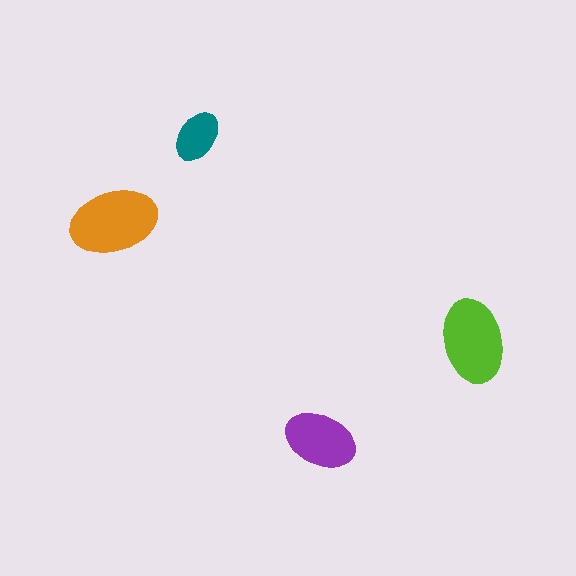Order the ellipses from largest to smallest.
the orange one, the lime one, the purple one, the teal one.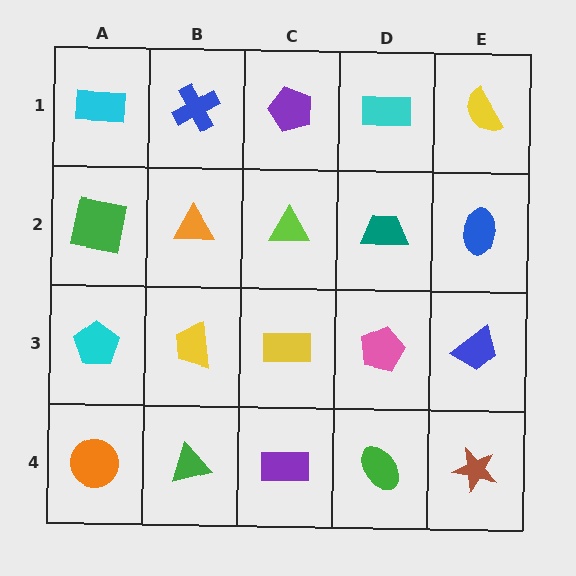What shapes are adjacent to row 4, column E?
A blue trapezoid (row 3, column E), a green ellipse (row 4, column D).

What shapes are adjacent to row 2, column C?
A purple pentagon (row 1, column C), a yellow rectangle (row 3, column C), an orange triangle (row 2, column B), a teal trapezoid (row 2, column D).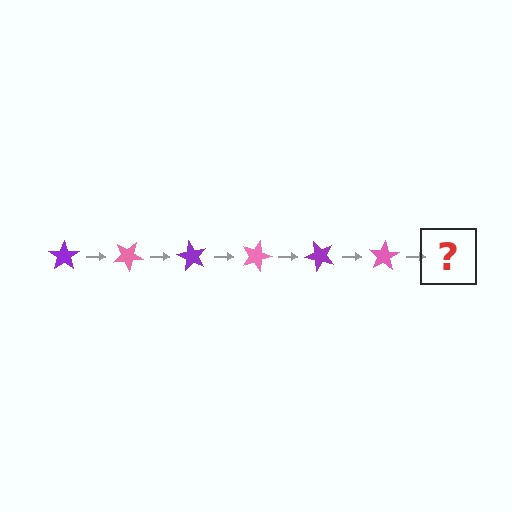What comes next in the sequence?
The next element should be a purple star, rotated 180 degrees from the start.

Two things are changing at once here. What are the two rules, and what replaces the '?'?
The two rules are that it rotates 30 degrees each step and the color cycles through purple and pink. The '?' should be a purple star, rotated 180 degrees from the start.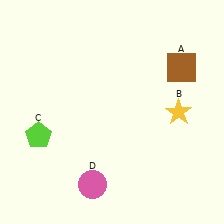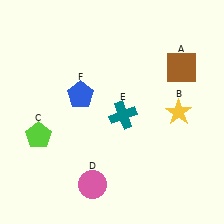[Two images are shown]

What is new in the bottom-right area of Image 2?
A teal cross (E) was added in the bottom-right area of Image 2.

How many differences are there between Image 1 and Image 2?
There are 2 differences between the two images.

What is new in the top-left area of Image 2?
A blue pentagon (F) was added in the top-left area of Image 2.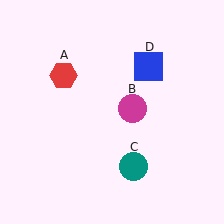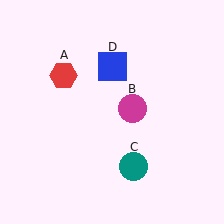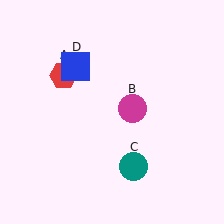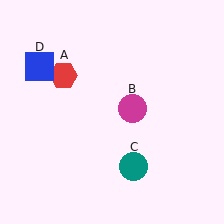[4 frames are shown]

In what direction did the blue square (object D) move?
The blue square (object D) moved left.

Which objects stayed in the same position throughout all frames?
Red hexagon (object A) and magenta circle (object B) and teal circle (object C) remained stationary.